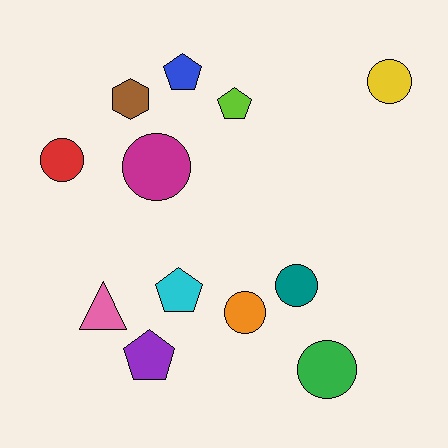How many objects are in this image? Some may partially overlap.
There are 12 objects.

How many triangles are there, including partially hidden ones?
There is 1 triangle.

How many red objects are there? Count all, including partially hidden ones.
There is 1 red object.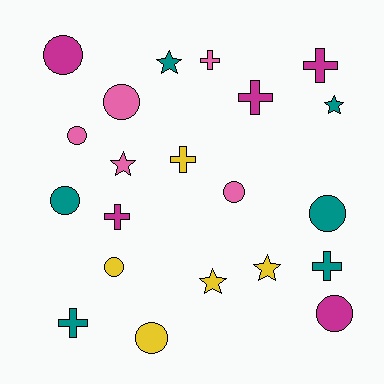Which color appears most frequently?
Teal, with 6 objects.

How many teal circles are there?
There are 2 teal circles.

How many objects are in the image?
There are 21 objects.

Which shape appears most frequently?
Circle, with 9 objects.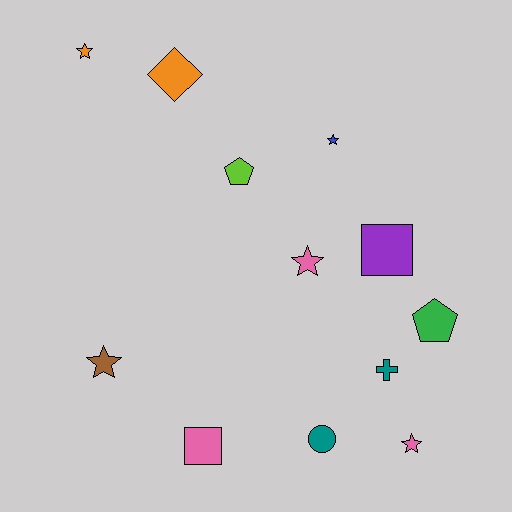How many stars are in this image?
There are 5 stars.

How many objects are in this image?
There are 12 objects.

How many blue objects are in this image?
There is 1 blue object.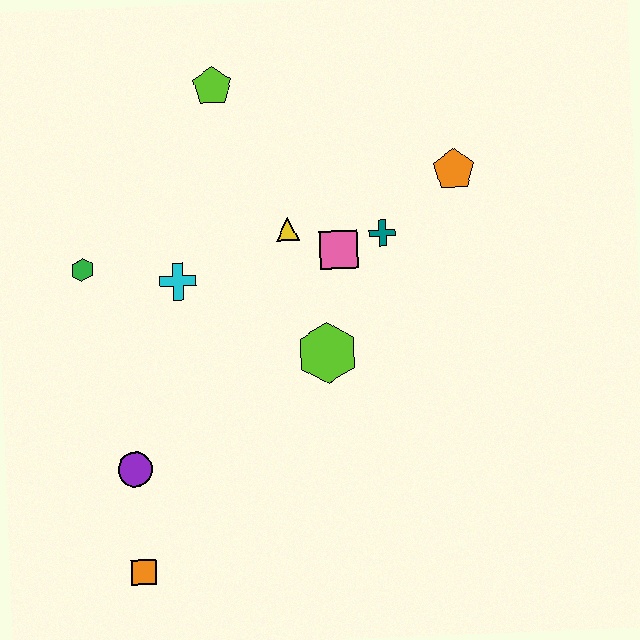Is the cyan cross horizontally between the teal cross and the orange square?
Yes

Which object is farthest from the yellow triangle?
The orange square is farthest from the yellow triangle.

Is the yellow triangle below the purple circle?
No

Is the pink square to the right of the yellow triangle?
Yes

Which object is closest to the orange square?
The purple circle is closest to the orange square.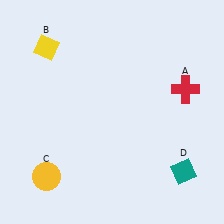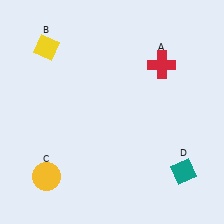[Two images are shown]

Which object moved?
The red cross (A) moved up.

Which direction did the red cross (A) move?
The red cross (A) moved up.